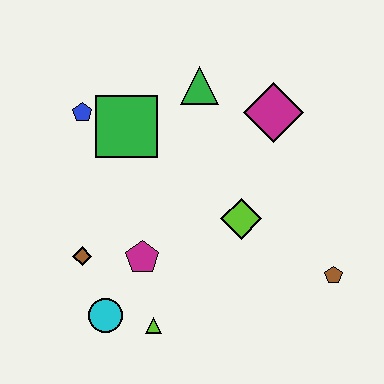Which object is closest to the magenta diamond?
The green triangle is closest to the magenta diamond.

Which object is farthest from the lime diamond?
The blue pentagon is farthest from the lime diamond.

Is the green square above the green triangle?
No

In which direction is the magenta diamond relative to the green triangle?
The magenta diamond is to the right of the green triangle.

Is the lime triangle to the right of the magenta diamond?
No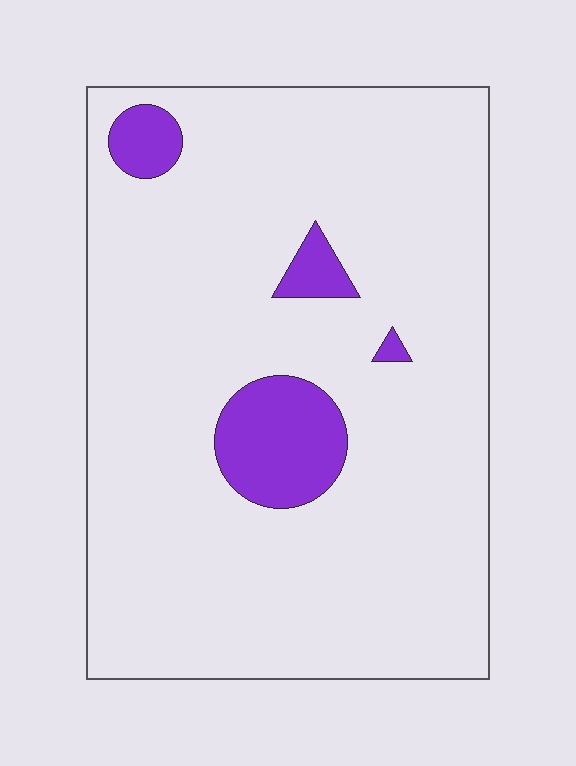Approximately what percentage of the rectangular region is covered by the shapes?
Approximately 10%.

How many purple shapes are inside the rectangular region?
4.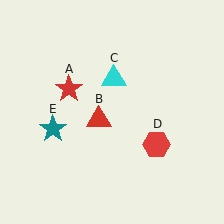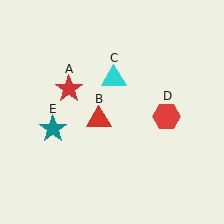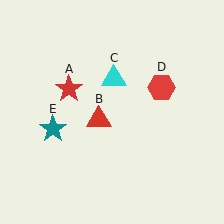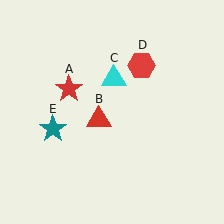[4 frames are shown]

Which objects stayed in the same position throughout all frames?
Red star (object A) and red triangle (object B) and cyan triangle (object C) and teal star (object E) remained stationary.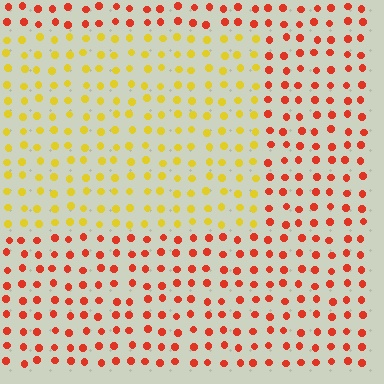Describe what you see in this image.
The image is filled with small red elements in a uniform arrangement. A rectangle-shaped region is visible where the elements are tinted to a slightly different hue, forming a subtle color boundary.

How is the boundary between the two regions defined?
The boundary is defined purely by a slight shift in hue (about 49 degrees). Spacing, size, and orientation are identical on both sides.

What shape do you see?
I see a rectangle.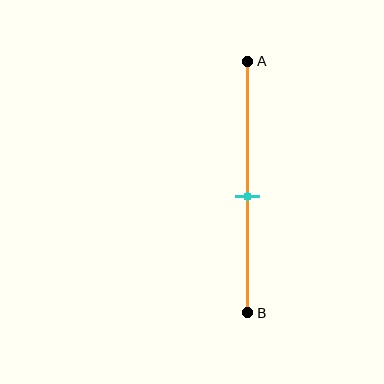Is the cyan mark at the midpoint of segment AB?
No, the mark is at about 55% from A, not at the 50% midpoint.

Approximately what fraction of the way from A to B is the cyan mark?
The cyan mark is approximately 55% of the way from A to B.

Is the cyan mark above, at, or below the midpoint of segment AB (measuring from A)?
The cyan mark is below the midpoint of segment AB.